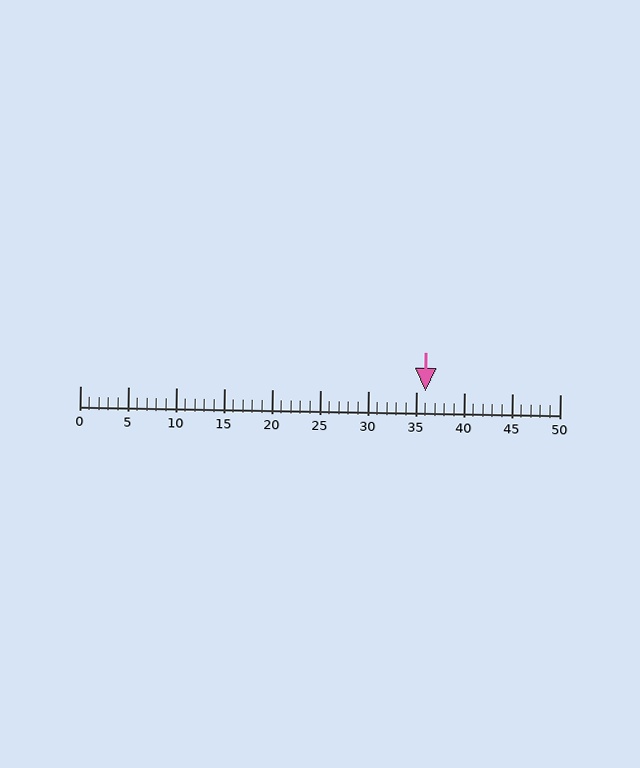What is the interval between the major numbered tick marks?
The major tick marks are spaced 5 units apart.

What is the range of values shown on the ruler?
The ruler shows values from 0 to 50.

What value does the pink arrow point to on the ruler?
The pink arrow points to approximately 36.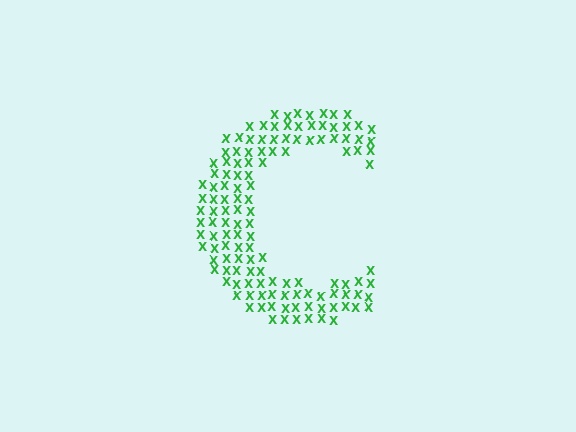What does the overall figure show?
The overall figure shows the letter C.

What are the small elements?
The small elements are letter X's.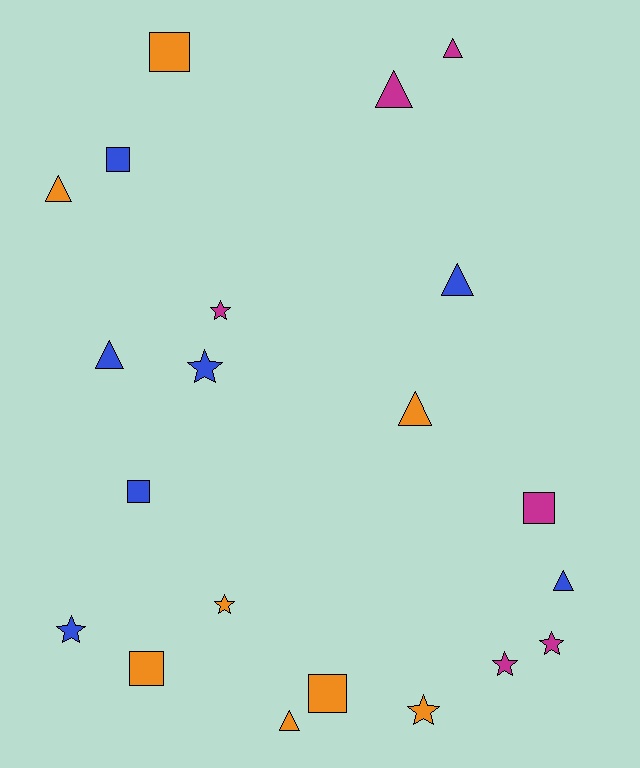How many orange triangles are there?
There are 3 orange triangles.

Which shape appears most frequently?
Triangle, with 8 objects.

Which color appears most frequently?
Orange, with 8 objects.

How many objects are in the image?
There are 21 objects.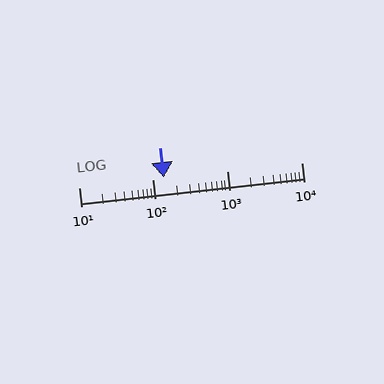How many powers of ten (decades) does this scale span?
The scale spans 3 decades, from 10 to 10000.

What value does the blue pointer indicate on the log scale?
The pointer indicates approximately 140.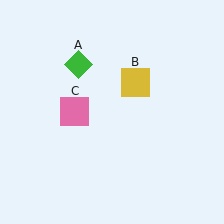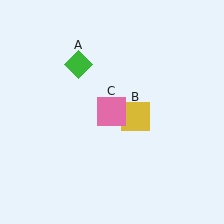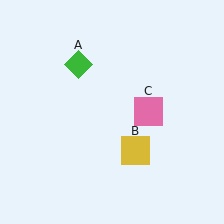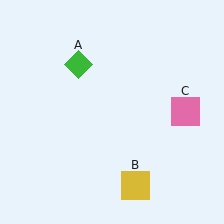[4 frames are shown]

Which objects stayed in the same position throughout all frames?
Green diamond (object A) remained stationary.